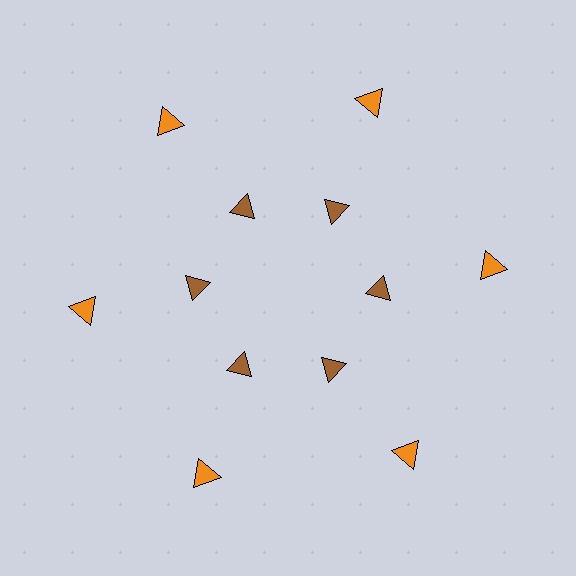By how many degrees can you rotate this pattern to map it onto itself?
The pattern maps onto itself every 60 degrees of rotation.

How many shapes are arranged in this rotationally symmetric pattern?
There are 12 shapes, arranged in 6 groups of 2.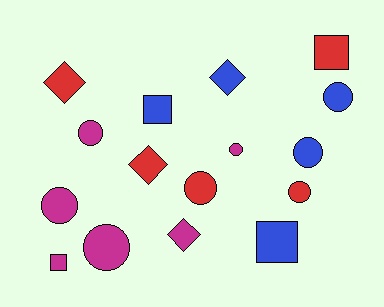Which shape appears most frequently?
Circle, with 8 objects.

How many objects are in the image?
There are 16 objects.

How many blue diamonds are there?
There is 1 blue diamond.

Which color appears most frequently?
Magenta, with 6 objects.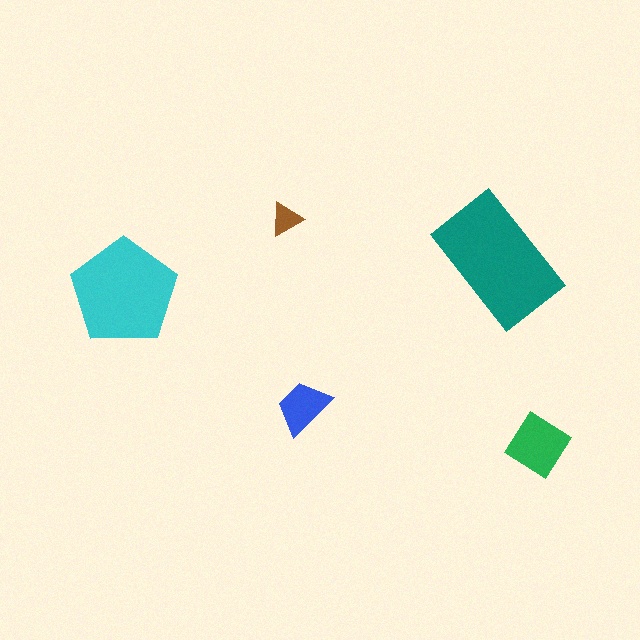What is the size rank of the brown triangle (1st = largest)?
5th.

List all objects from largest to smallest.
The teal rectangle, the cyan pentagon, the green diamond, the blue trapezoid, the brown triangle.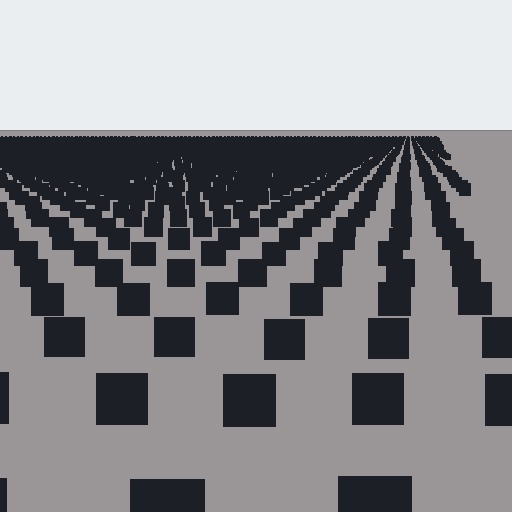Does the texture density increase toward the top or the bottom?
Density increases toward the top.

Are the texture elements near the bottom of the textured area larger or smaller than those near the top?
Larger. Near the bottom, elements are closer to the viewer and appear at a bigger on-screen size.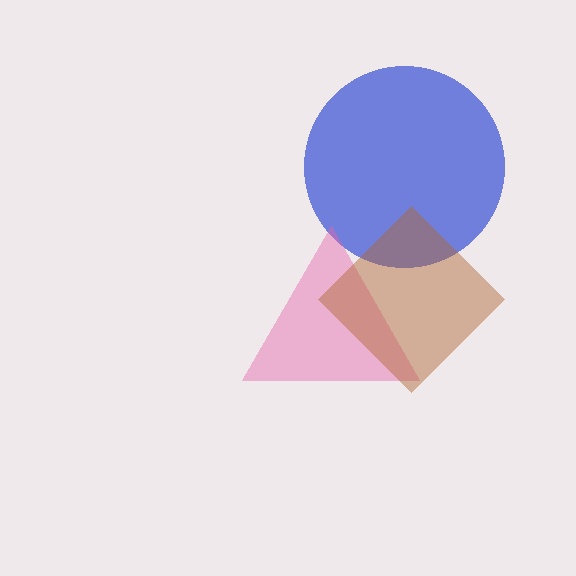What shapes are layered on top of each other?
The layered shapes are: a blue circle, a pink triangle, a brown diamond.